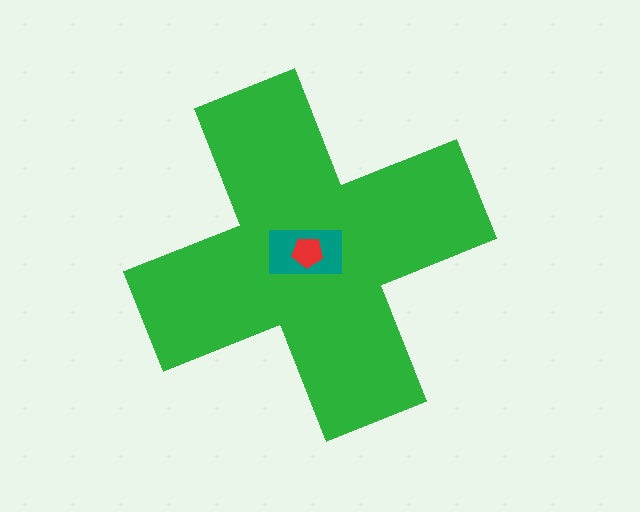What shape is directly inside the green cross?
The teal rectangle.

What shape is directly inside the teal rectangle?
The red pentagon.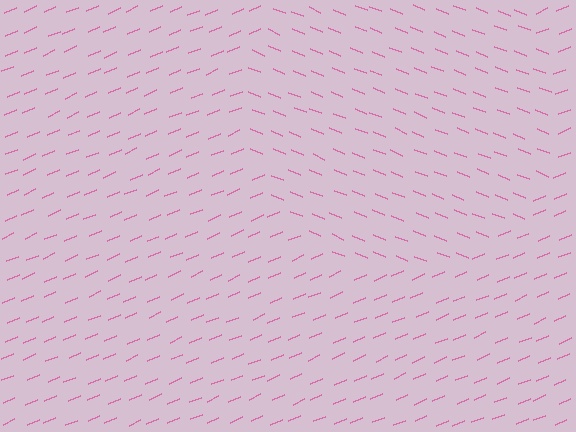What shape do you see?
I see a circle.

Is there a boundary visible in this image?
Yes, there is a texture boundary formed by a change in line orientation.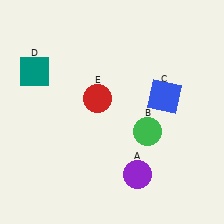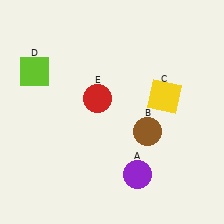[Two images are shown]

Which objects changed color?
B changed from green to brown. C changed from blue to yellow. D changed from teal to lime.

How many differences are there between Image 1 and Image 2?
There are 3 differences between the two images.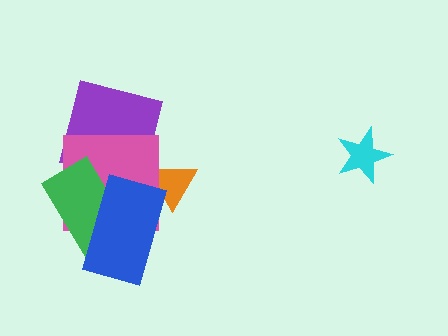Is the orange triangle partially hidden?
Yes, it is partially covered by another shape.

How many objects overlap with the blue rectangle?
3 objects overlap with the blue rectangle.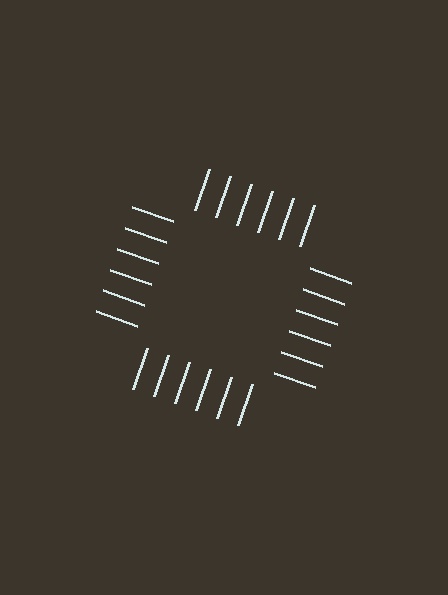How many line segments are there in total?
24 — 6 along each of the 4 edges.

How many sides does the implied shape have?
4 sides — the line-ends trace a square.